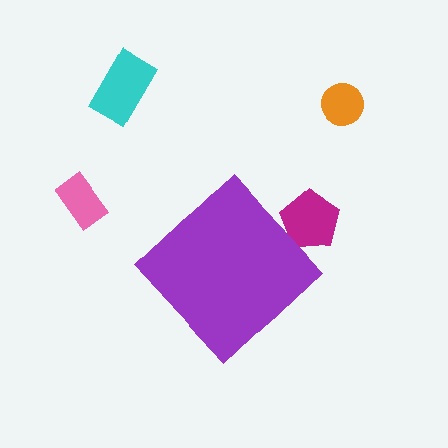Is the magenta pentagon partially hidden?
Yes, the magenta pentagon is partially hidden behind the purple diamond.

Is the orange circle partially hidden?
No, the orange circle is fully visible.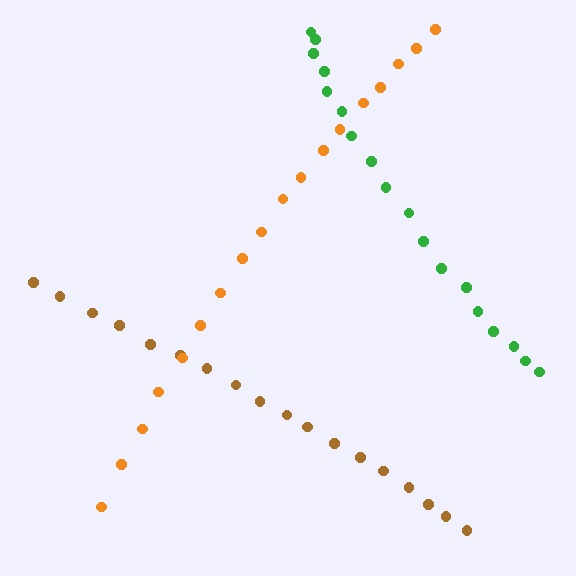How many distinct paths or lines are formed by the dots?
There are 3 distinct paths.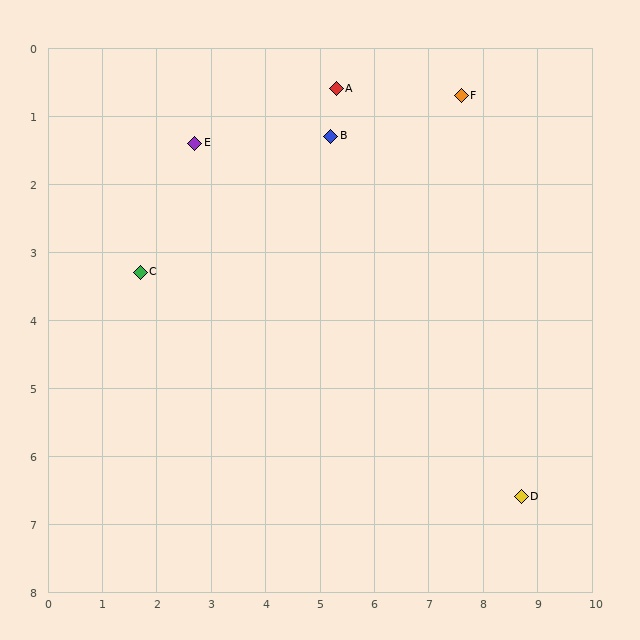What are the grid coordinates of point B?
Point B is at approximately (5.2, 1.3).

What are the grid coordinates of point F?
Point F is at approximately (7.6, 0.7).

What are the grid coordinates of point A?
Point A is at approximately (5.3, 0.6).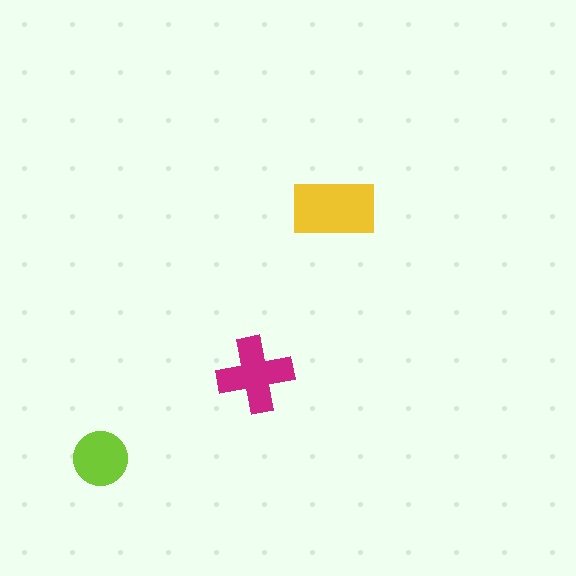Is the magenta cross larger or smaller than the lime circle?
Larger.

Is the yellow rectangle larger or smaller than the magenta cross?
Larger.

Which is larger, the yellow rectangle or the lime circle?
The yellow rectangle.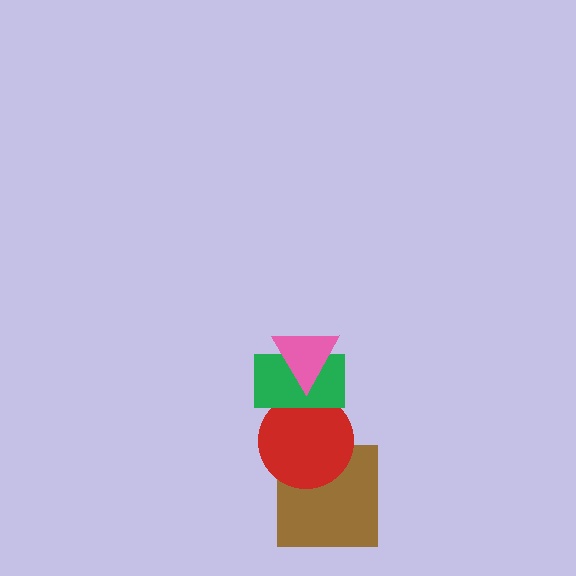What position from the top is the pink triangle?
The pink triangle is 1st from the top.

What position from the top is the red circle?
The red circle is 3rd from the top.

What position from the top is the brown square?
The brown square is 4th from the top.